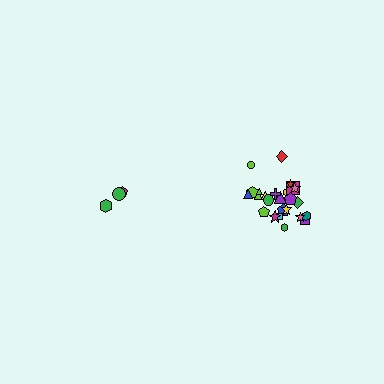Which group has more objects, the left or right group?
The right group.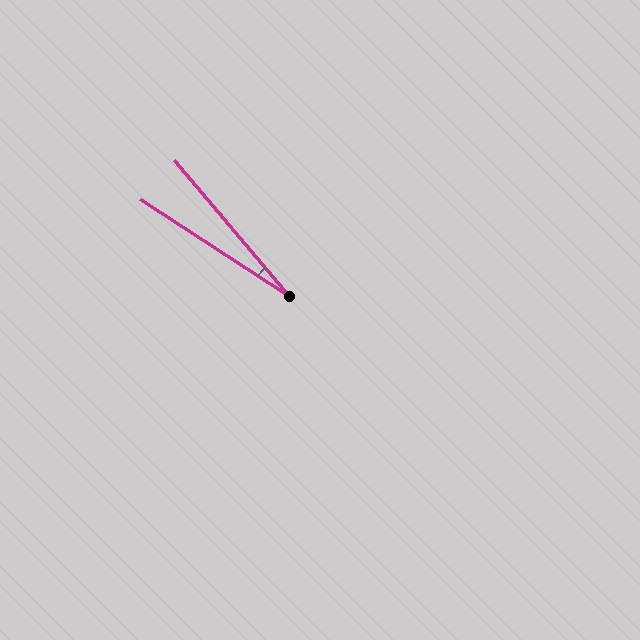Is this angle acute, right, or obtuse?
It is acute.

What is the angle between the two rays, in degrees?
Approximately 17 degrees.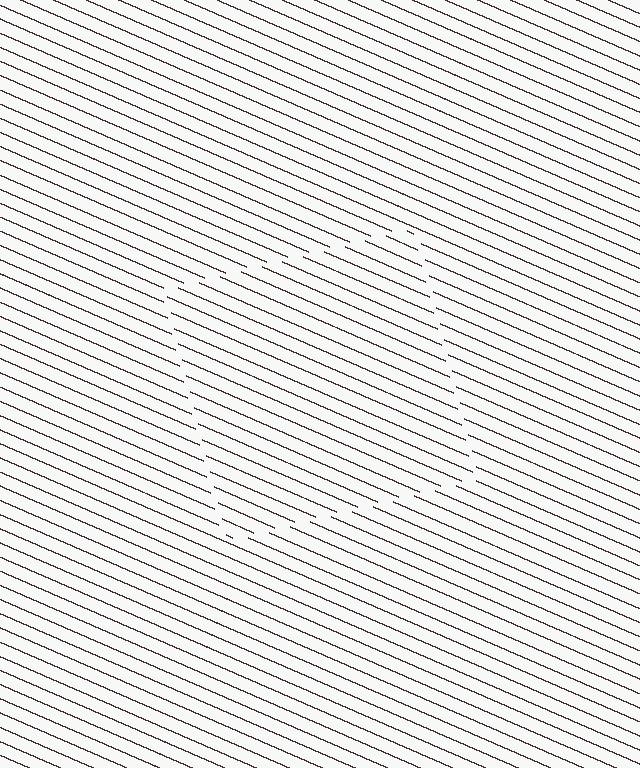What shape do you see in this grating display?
An illusory square. The interior of the shape contains the same grating, shifted by half a period — the contour is defined by the phase discontinuity where line-ends from the inner and outer gratings abut.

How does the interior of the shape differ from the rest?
The interior of the shape contains the same grating, shifted by half a period — the contour is defined by the phase discontinuity where line-ends from the inner and outer gratings abut.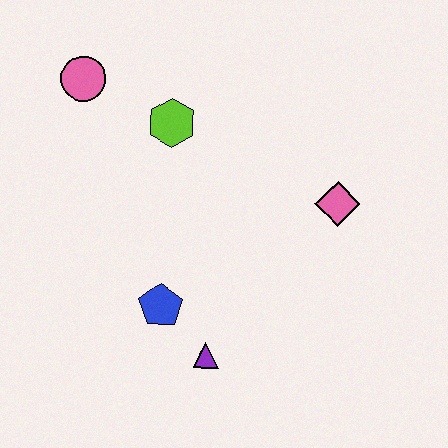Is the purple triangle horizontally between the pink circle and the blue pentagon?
No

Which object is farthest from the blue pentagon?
The pink circle is farthest from the blue pentagon.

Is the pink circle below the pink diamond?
No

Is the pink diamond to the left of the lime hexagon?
No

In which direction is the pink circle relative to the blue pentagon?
The pink circle is above the blue pentagon.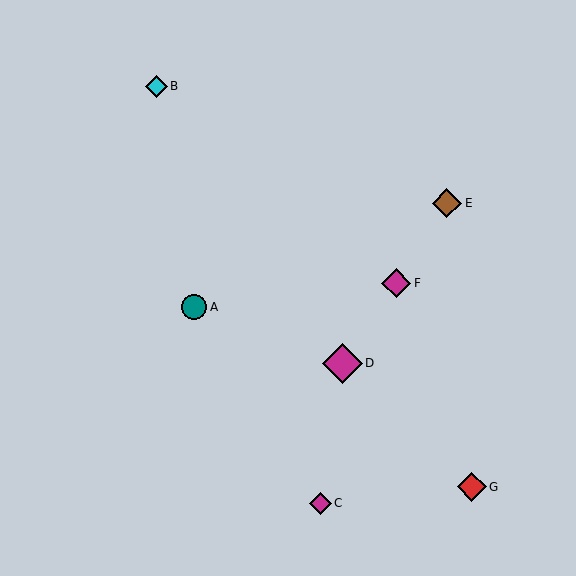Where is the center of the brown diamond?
The center of the brown diamond is at (447, 203).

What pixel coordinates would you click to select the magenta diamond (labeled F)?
Click at (396, 283) to select the magenta diamond F.